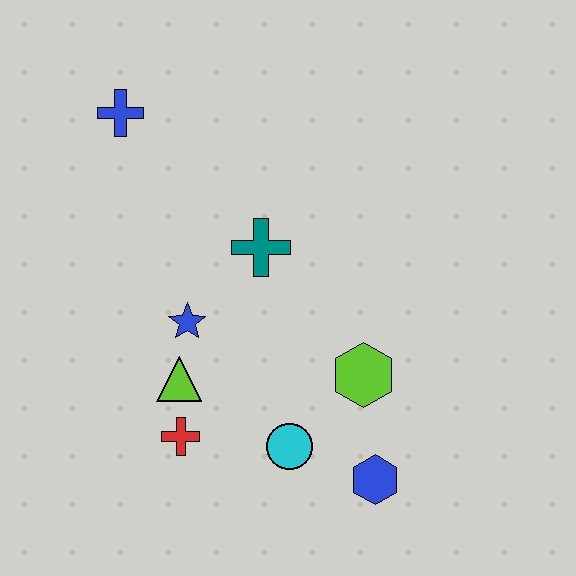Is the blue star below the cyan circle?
No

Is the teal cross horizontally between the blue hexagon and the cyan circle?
No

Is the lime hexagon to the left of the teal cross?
No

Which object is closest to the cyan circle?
The blue hexagon is closest to the cyan circle.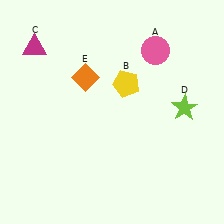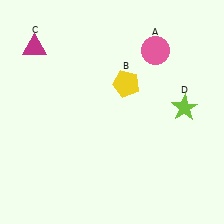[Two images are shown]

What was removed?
The orange diamond (E) was removed in Image 2.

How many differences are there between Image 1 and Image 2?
There is 1 difference between the two images.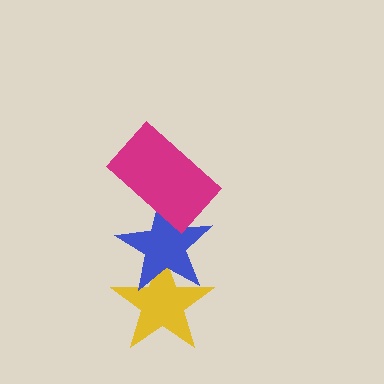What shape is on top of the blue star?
The magenta rectangle is on top of the blue star.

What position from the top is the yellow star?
The yellow star is 3rd from the top.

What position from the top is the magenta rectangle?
The magenta rectangle is 1st from the top.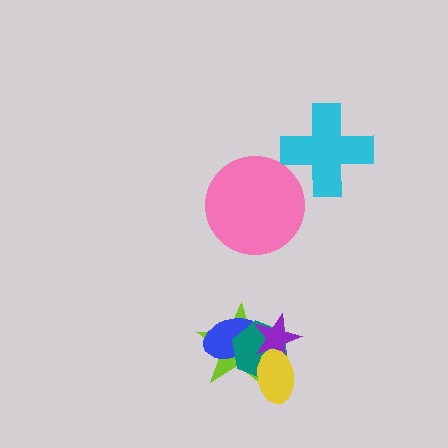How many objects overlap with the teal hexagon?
4 objects overlap with the teal hexagon.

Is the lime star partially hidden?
Yes, it is partially covered by another shape.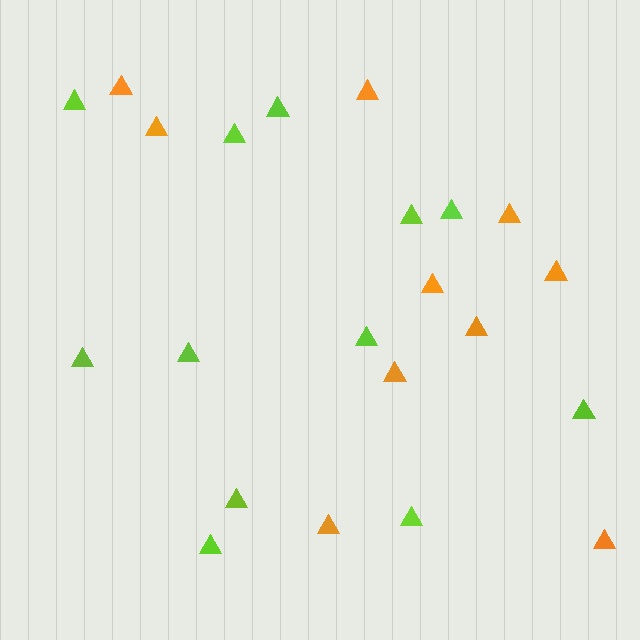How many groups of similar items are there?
There are 2 groups: one group of orange triangles (10) and one group of lime triangles (12).